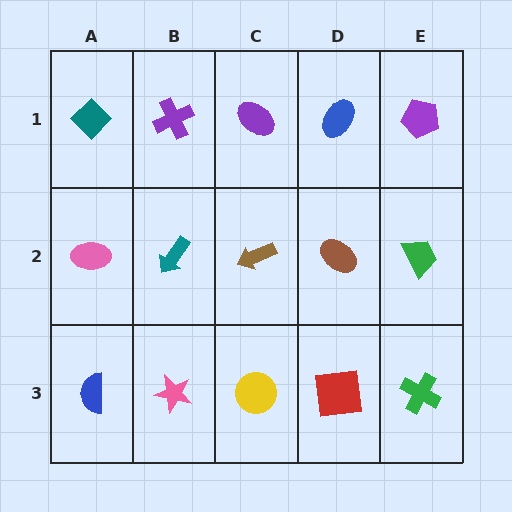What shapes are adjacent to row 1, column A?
A pink ellipse (row 2, column A), a purple cross (row 1, column B).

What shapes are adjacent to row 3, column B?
A teal arrow (row 2, column B), a blue semicircle (row 3, column A), a yellow circle (row 3, column C).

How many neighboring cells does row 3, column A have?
2.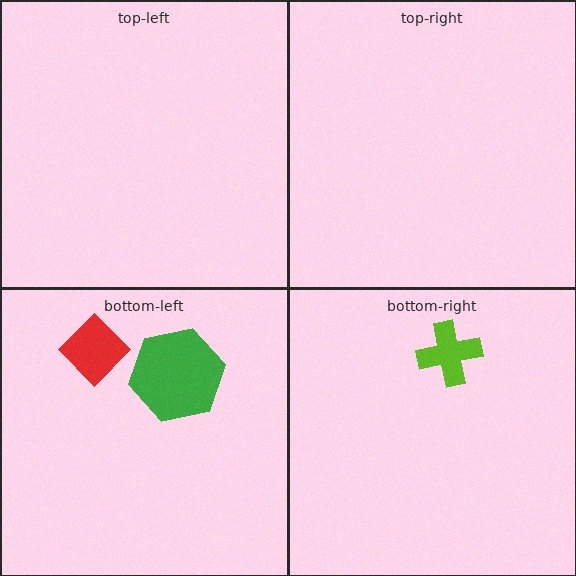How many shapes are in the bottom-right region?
1.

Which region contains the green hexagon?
The bottom-left region.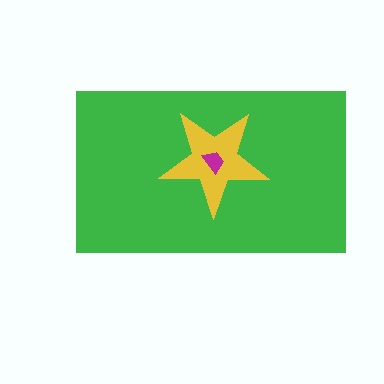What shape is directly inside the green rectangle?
The yellow star.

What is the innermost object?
The magenta trapezoid.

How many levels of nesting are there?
3.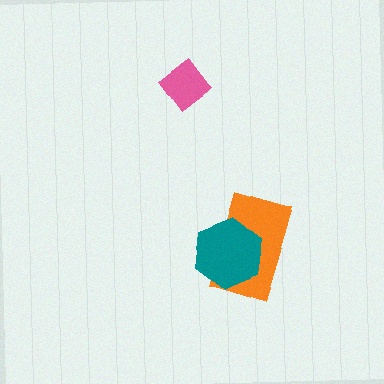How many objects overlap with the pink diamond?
0 objects overlap with the pink diamond.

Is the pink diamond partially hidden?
No, no other shape covers it.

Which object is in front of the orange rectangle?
The teal hexagon is in front of the orange rectangle.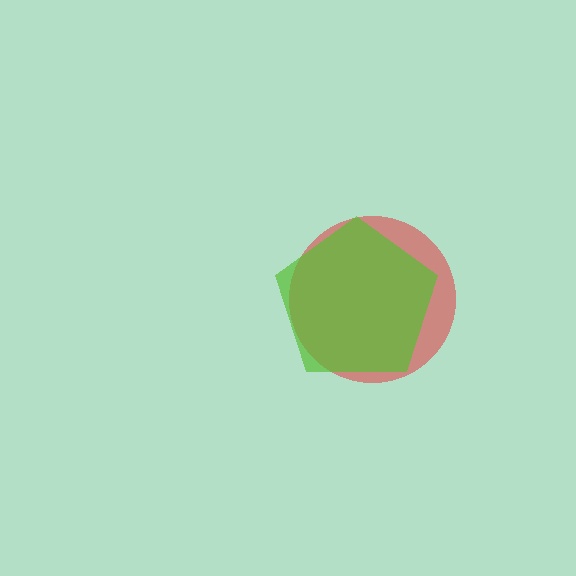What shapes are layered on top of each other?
The layered shapes are: a red circle, a lime pentagon.